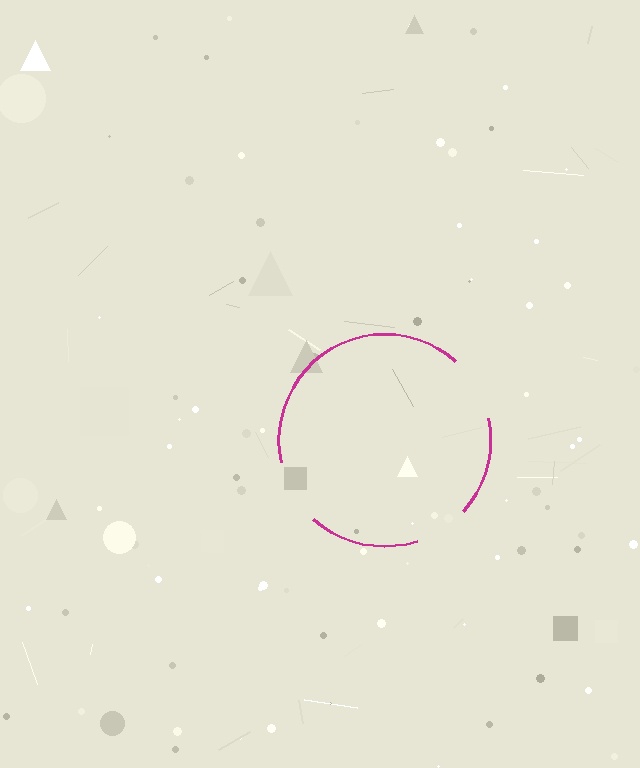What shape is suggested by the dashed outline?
The dashed outline suggests a circle.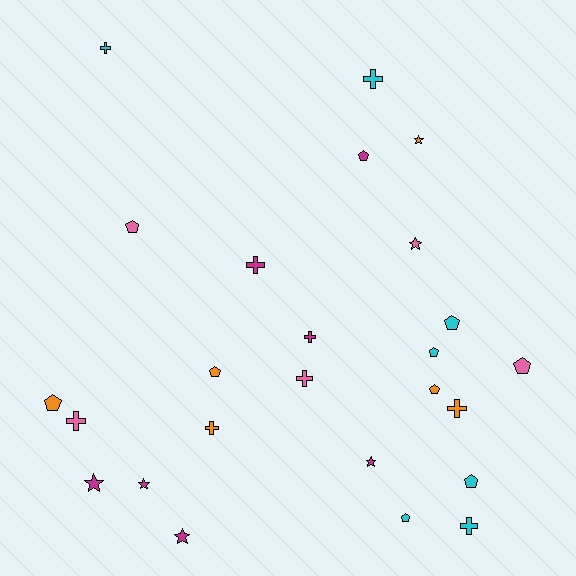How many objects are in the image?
There are 25 objects.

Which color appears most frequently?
Cyan, with 7 objects.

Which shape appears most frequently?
Pentagon, with 10 objects.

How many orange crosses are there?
There are 2 orange crosses.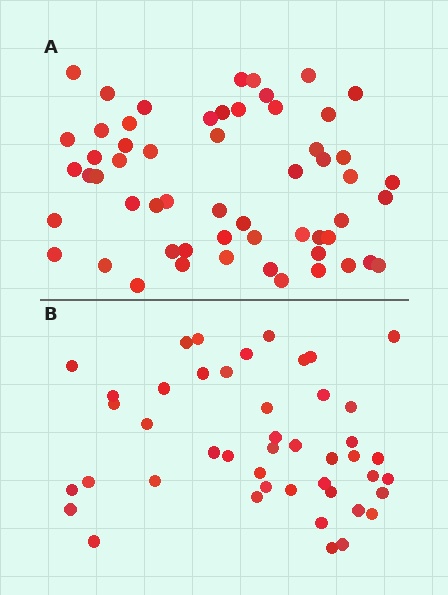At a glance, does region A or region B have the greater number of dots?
Region A (the top region) has more dots.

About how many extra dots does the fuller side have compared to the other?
Region A has roughly 12 or so more dots than region B.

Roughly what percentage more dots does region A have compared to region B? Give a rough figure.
About 25% more.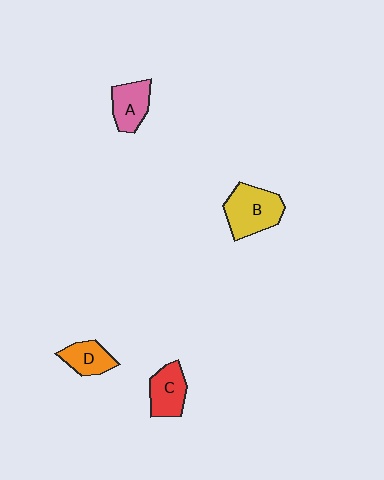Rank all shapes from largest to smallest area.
From largest to smallest: B (yellow), C (red), A (pink), D (orange).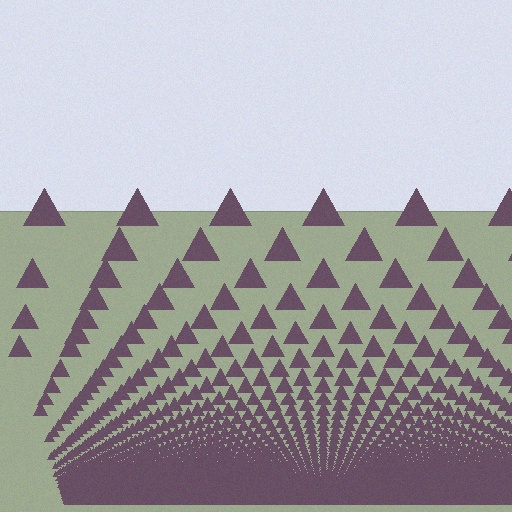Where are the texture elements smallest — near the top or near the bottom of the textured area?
Near the bottom.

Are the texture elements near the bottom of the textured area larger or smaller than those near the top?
Smaller. The gradient is inverted — elements near the bottom are smaller and denser.